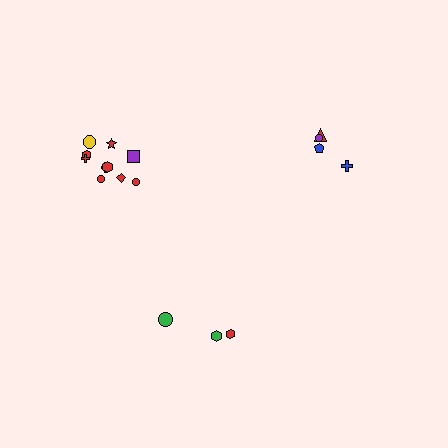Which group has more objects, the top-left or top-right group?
The top-left group.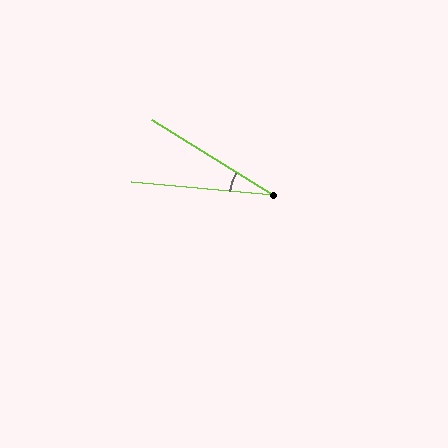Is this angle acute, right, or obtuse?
It is acute.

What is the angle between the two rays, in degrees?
Approximately 27 degrees.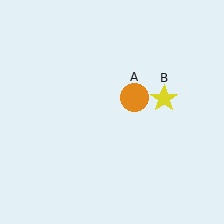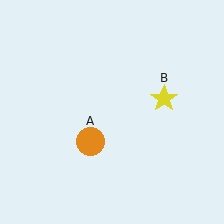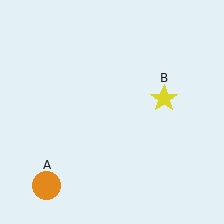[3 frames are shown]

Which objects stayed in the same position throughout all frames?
Yellow star (object B) remained stationary.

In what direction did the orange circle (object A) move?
The orange circle (object A) moved down and to the left.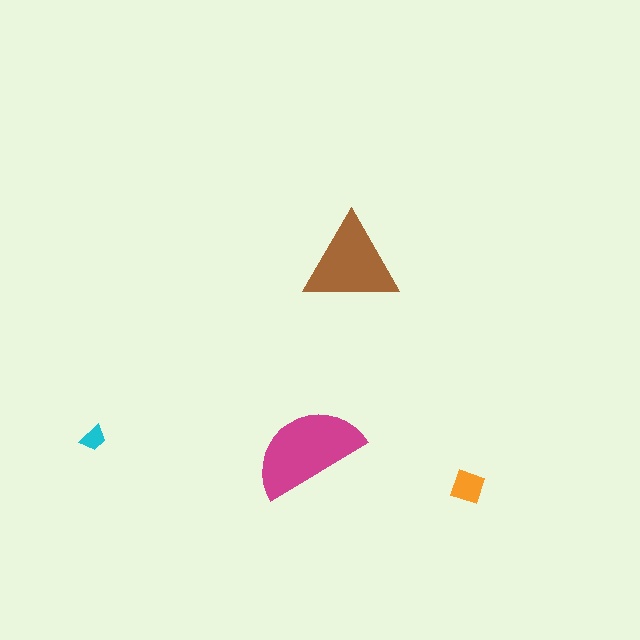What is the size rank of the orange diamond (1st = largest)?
3rd.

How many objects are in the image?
There are 4 objects in the image.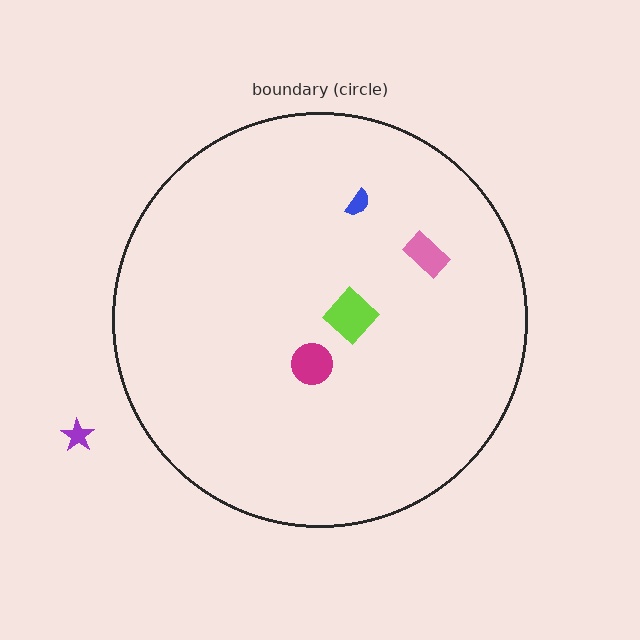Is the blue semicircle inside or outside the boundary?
Inside.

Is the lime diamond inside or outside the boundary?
Inside.